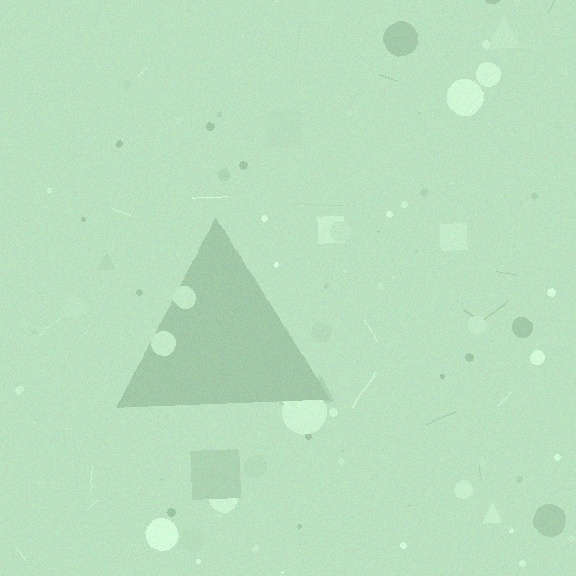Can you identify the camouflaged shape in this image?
The camouflaged shape is a triangle.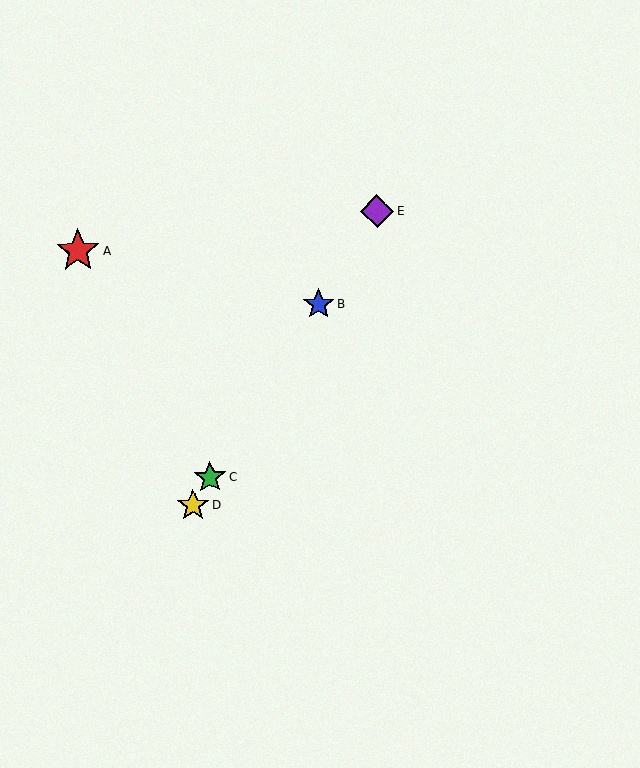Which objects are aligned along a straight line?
Objects B, C, D, E are aligned along a straight line.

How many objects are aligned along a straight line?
4 objects (B, C, D, E) are aligned along a straight line.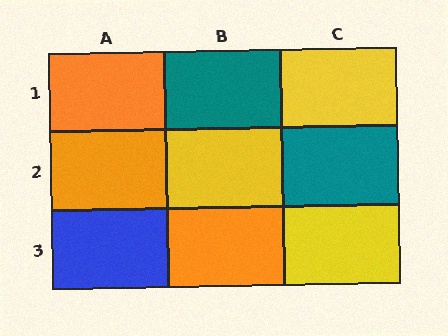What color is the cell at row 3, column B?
Orange.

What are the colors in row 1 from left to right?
Orange, teal, yellow.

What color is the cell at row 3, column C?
Yellow.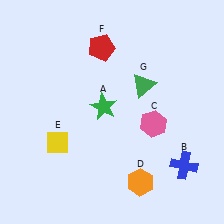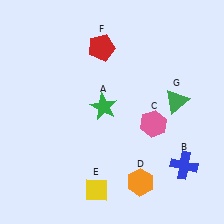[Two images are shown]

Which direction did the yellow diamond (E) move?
The yellow diamond (E) moved down.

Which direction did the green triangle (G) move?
The green triangle (G) moved right.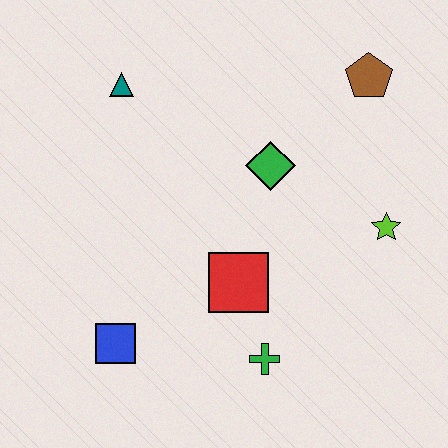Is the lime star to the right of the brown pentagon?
Yes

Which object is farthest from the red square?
The brown pentagon is farthest from the red square.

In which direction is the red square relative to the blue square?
The red square is to the right of the blue square.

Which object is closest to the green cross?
The red square is closest to the green cross.